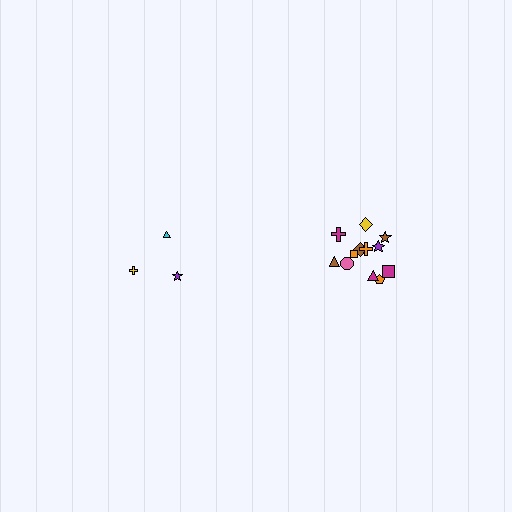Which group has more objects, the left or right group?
The right group.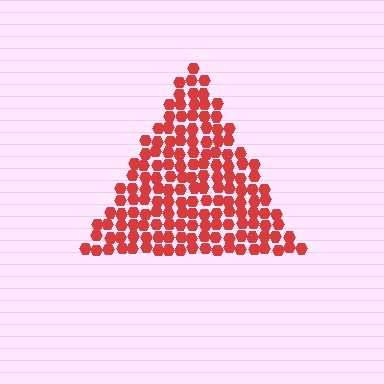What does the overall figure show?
The overall figure shows a triangle.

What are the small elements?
The small elements are hexagons.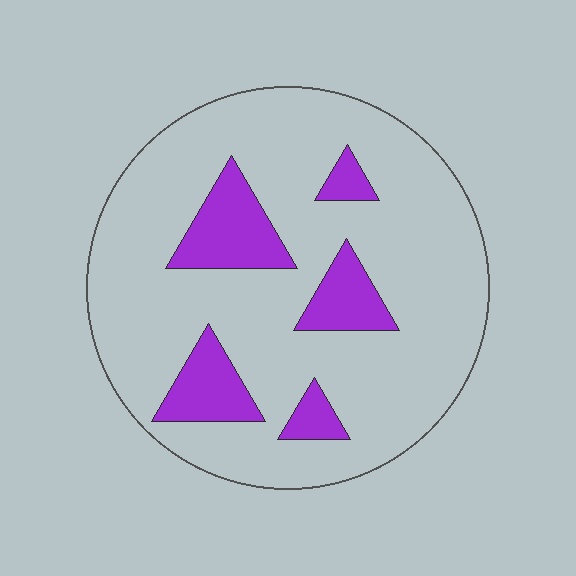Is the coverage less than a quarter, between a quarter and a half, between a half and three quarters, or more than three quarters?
Less than a quarter.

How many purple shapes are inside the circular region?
5.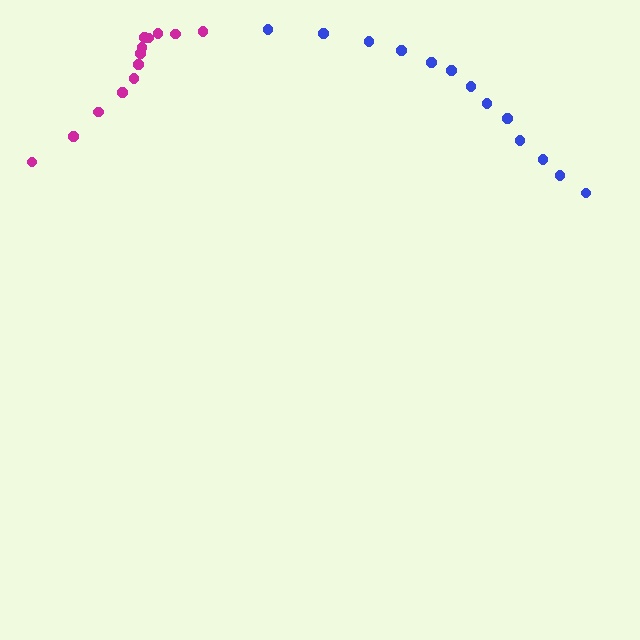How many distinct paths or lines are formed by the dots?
There are 2 distinct paths.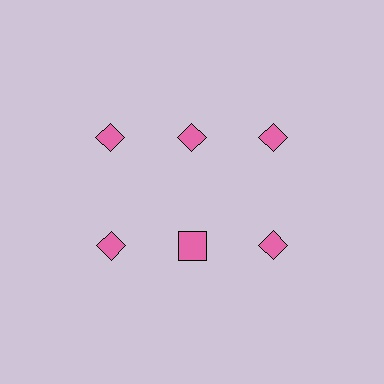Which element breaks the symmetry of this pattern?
The pink square in the second row, second from left column breaks the symmetry. All other shapes are pink diamonds.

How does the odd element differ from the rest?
It has a different shape: square instead of diamond.